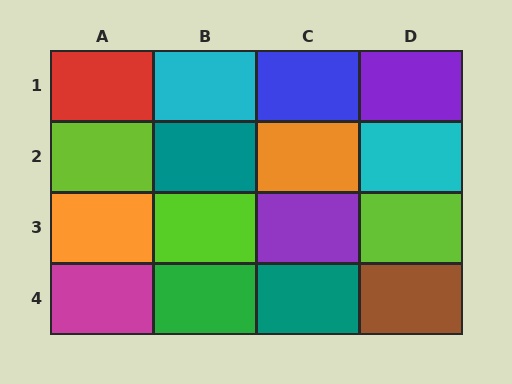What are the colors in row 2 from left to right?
Lime, teal, orange, cyan.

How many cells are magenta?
1 cell is magenta.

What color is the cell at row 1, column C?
Blue.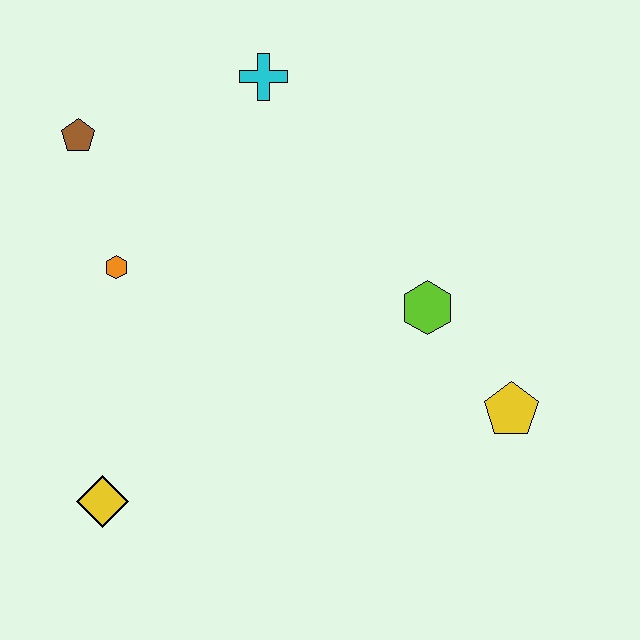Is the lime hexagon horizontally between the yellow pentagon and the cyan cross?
Yes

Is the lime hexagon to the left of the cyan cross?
No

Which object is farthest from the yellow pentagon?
The brown pentagon is farthest from the yellow pentagon.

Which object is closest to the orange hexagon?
The brown pentagon is closest to the orange hexagon.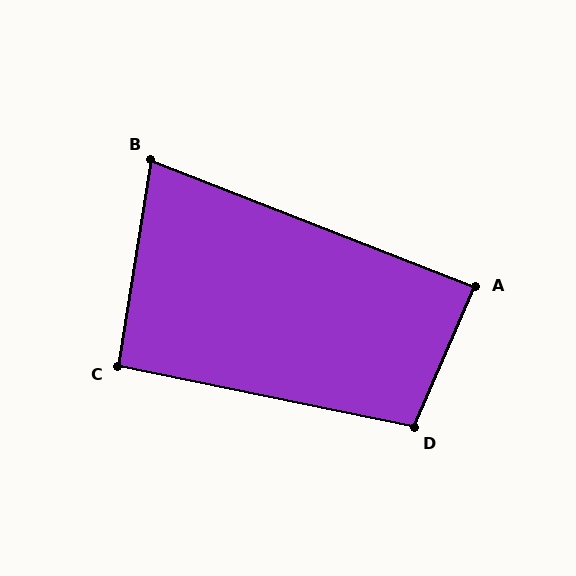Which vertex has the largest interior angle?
D, at approximately 102 degrees.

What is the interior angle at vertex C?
Approximately 92 degrees (approximately right).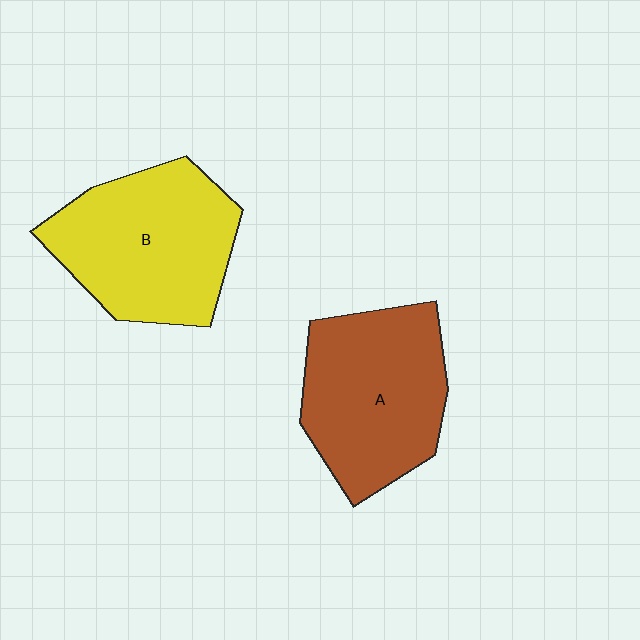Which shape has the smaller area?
Shape A (brown).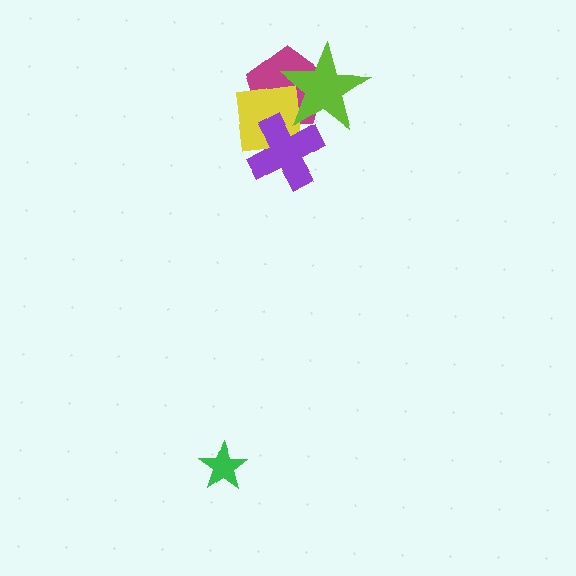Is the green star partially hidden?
No, no other shape covers it.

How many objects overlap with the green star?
0 objects overlap with the green star.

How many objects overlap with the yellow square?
3 objects overlap with the yellow square.